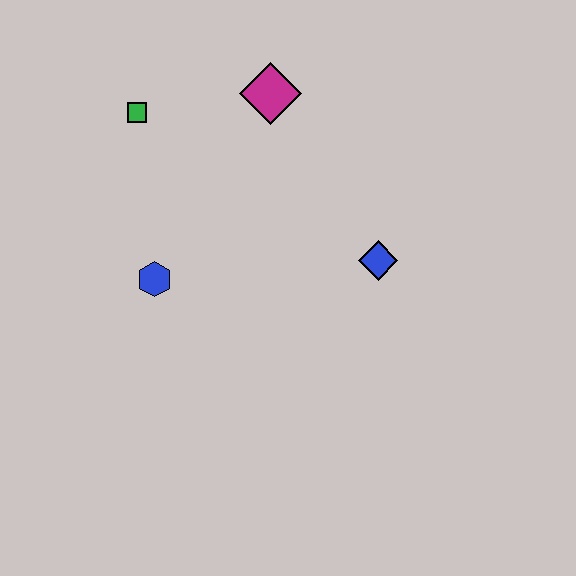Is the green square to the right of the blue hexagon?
No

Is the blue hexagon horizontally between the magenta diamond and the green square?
Yes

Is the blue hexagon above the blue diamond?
No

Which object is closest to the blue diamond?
The magenta diamond is closest to the blue diamond.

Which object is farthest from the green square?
The blue diamond is farthest from the green square.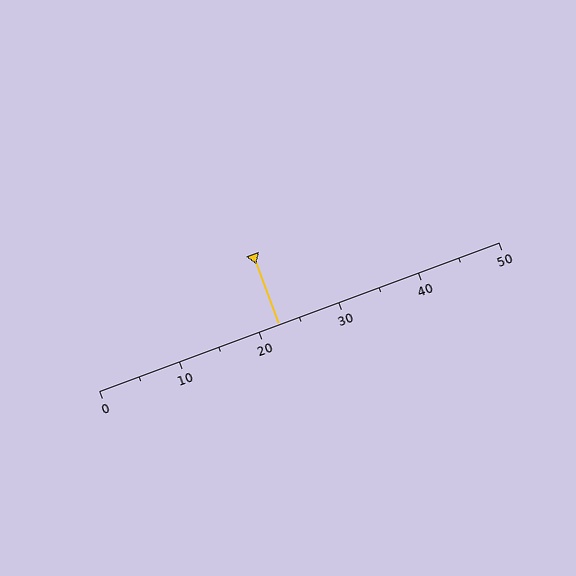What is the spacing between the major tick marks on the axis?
The major ticks are spaced 10 apart.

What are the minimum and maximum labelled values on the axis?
The axis runs from 0 to 50.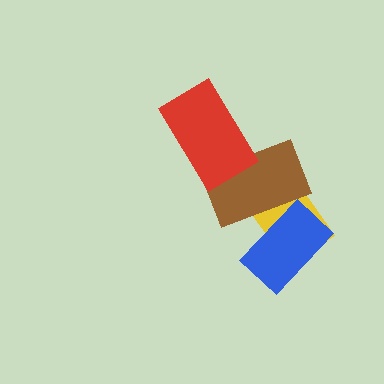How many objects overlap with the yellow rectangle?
2 objects overlap with the yellow rectangle.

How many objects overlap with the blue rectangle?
2 objects overlap with the blue rectangle.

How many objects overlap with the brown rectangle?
3 objects overlap with the brown rectangle.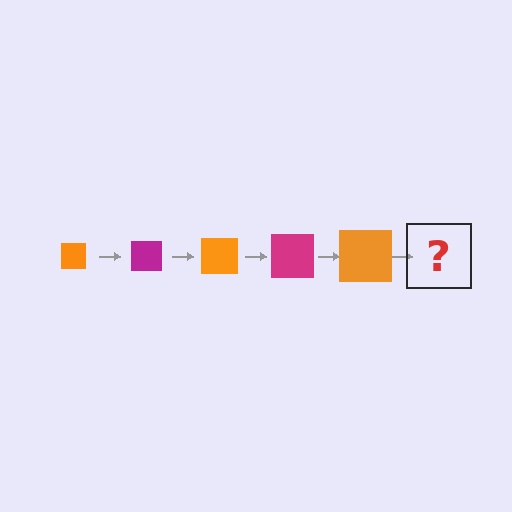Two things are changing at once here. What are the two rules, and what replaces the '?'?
The two rules are that the square grows larger each step and the color cycles through orange and magenta. The '?' should be a magenta square, larger than the previous one.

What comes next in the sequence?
The next element should be a magenta square, larger than the previous one.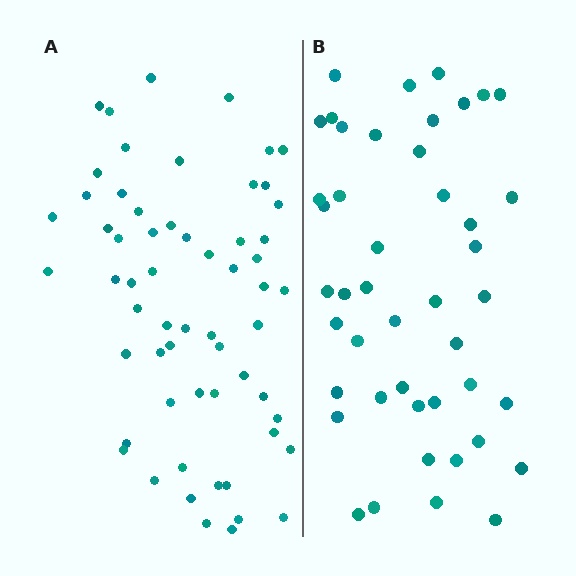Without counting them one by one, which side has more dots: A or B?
Region A (the left region) has more dots.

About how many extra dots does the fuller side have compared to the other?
Region A has approximately 15 more dots than region B.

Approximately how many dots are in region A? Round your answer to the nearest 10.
About 60 dots.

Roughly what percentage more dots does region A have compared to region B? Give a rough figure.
About 35% more.